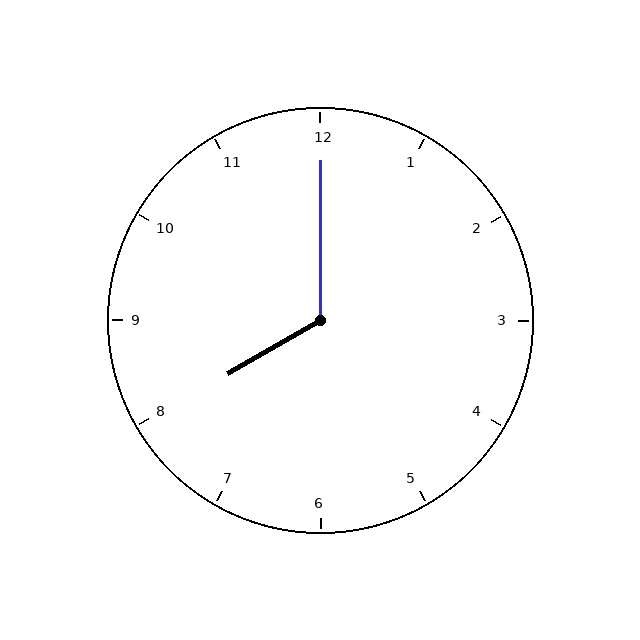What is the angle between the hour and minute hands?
Approximately 120 degrees.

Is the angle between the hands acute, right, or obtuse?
It is obtuse.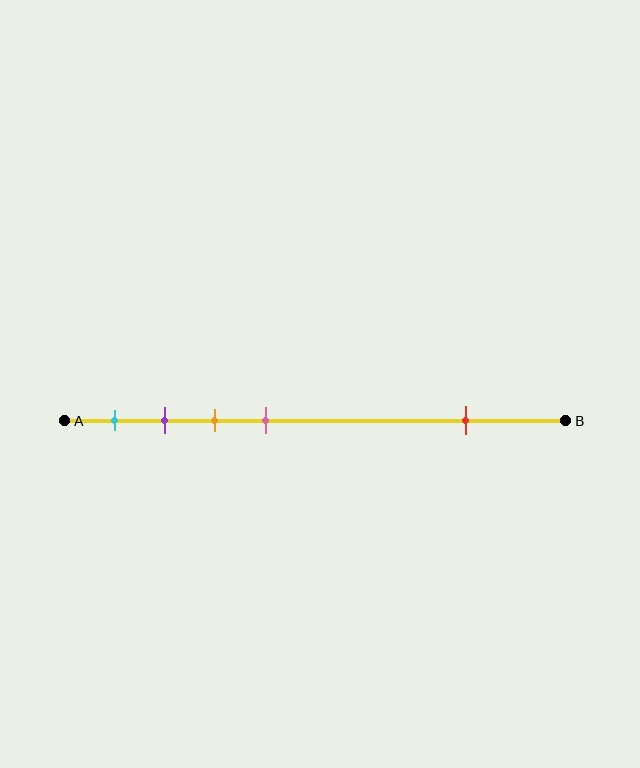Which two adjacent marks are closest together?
The purple and orange marks are the closest adjacent pair.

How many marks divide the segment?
There are 5 marks dividing the segment.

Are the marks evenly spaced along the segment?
No, the marks are not evenly spaced.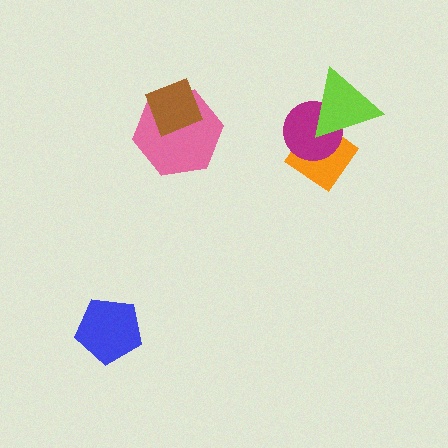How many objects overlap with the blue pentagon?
0 objects overlap with the blue pentagon.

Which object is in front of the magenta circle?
The lime triangle is in front of the magenta circle.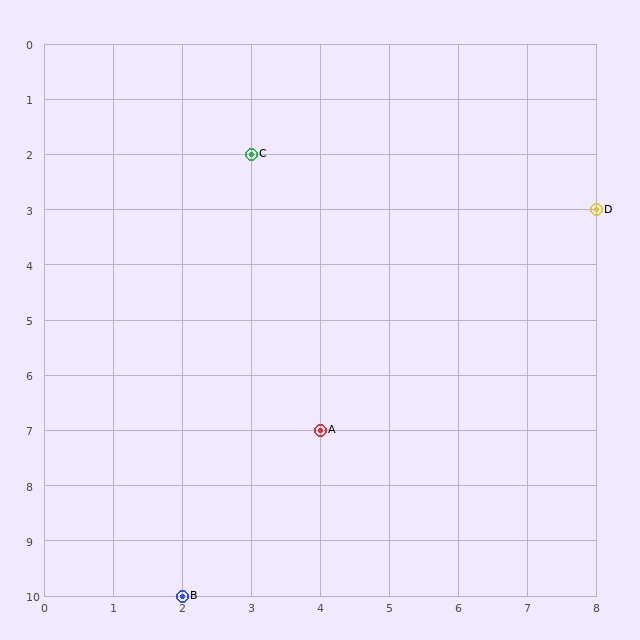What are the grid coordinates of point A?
Point A is at grid coordinates (4, 7).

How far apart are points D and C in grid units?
Points D and C are 5 columns and 1 row apart (about 5.1 grid units diagonally).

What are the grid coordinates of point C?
Point C is at grid coordinates (3, 2).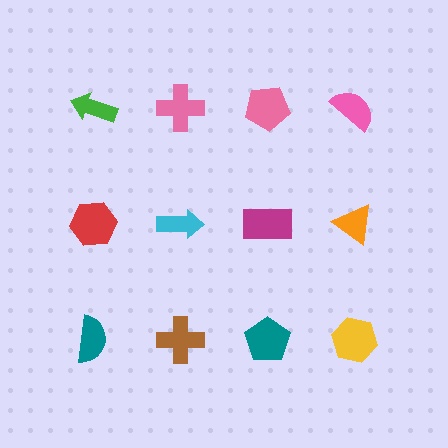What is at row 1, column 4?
A pink semicircle.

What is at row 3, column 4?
A yellow hexagon.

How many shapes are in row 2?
4 shapes.